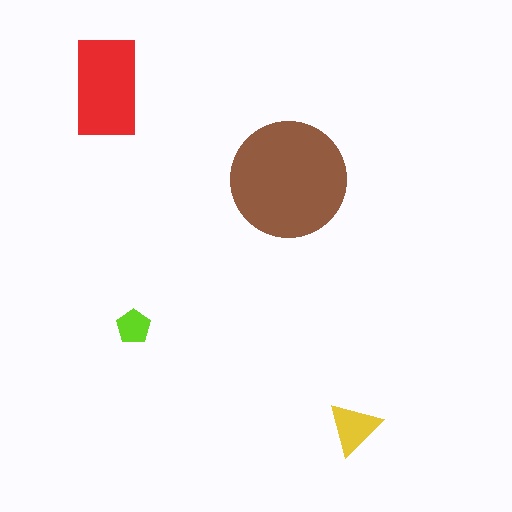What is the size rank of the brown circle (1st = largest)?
1st.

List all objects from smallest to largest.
The lime pentagon, the yellow triangle, the red rectangle, the brown circle.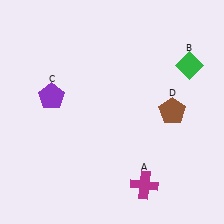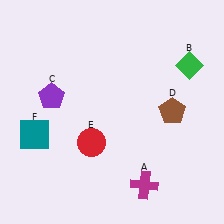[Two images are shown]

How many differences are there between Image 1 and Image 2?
There are 2 differences between the two images.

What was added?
A red circle (E), a teal square (F) were added in Image 2.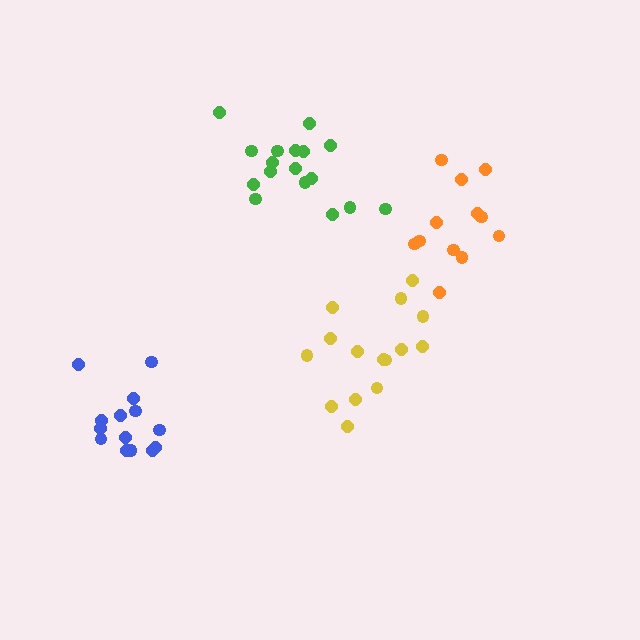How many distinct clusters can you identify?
There are 4 distinct clusters.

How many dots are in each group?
Group 1: 17 dots, Group 2: 12 dots, Group 3: 14 dots, Group 4: 15 dots (58 total).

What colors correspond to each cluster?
The clusters are colored: green, orange, blue, yellow.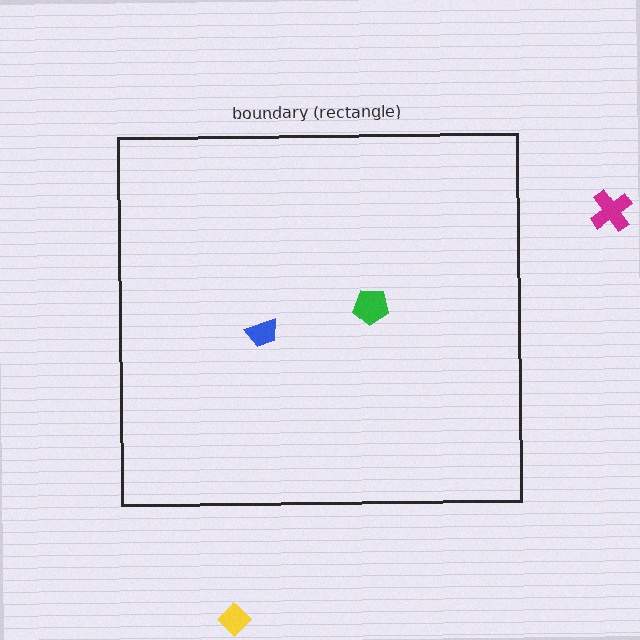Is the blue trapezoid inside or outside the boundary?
Inside.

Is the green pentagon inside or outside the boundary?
Inside.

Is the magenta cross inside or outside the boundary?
Outside.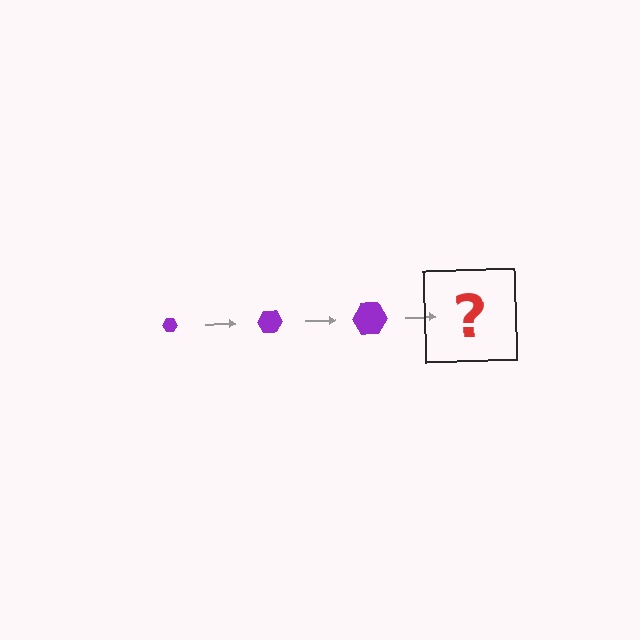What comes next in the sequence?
The next element should be a purple hexagon, larger than the previous one.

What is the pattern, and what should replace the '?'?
The pattern is that the hexagon gets progressively larger each step. The '?' should be a purple hexagon, larger than the previous one.